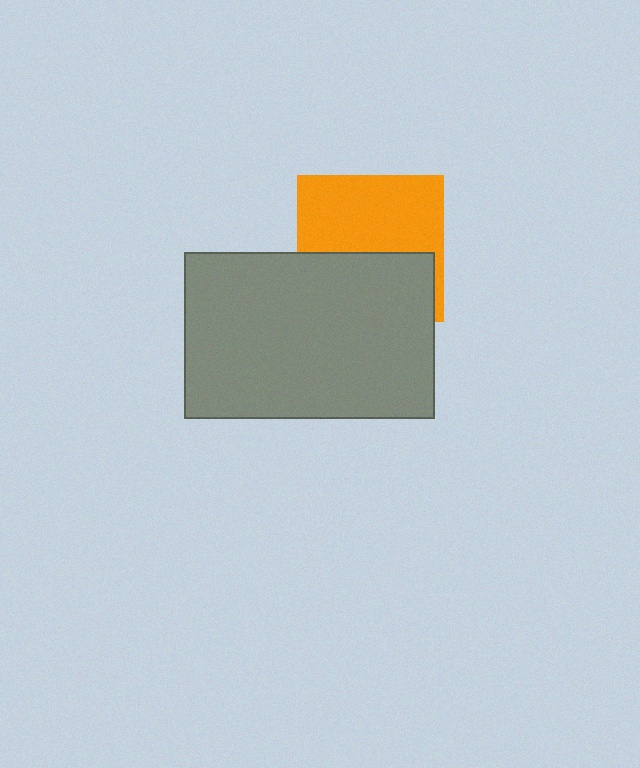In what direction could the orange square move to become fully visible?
The orange square could move up. That would shift it out from behind the gray rectangle entirely.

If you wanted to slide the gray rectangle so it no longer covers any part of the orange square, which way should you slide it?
Slide it down — that is the most direct way to separate the two shapes.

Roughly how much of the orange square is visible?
About half of it is visible (roughly 55%).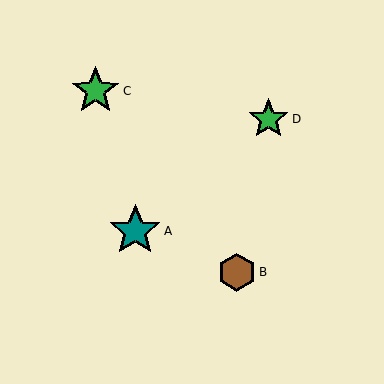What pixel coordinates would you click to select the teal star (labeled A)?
Click at (135, 231) to select the teal star A.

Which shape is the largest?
The teal star (labeled A) is the largest.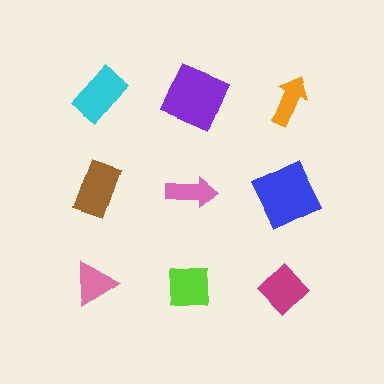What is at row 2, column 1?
A brown rectangle.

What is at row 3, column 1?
A pink triangle.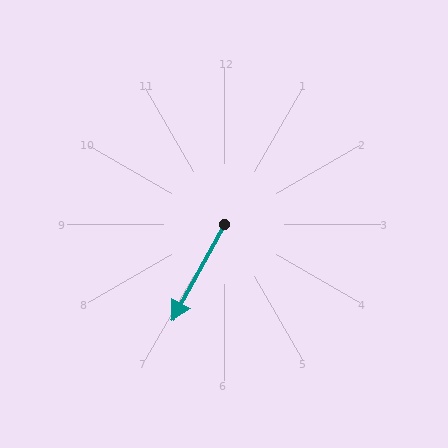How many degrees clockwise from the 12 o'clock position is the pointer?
Approximately 209 degrees.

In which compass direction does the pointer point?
Southwest.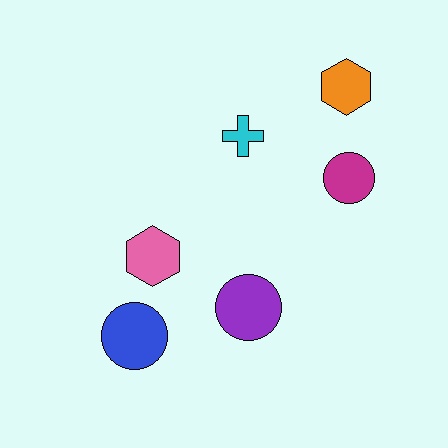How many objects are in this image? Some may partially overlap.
There are 6 objects.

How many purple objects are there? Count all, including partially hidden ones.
There is 1 purple object.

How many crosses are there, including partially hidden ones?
There is 1 cross.